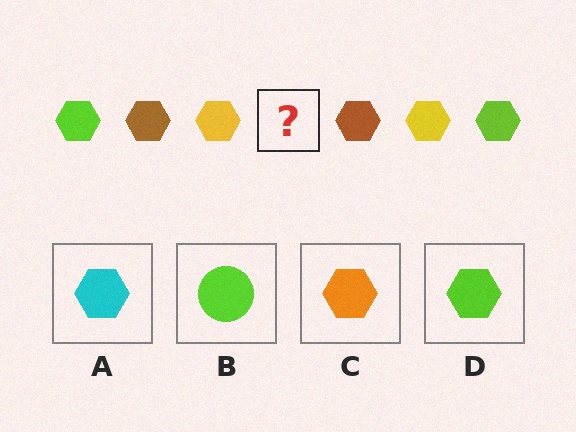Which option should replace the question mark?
Option D.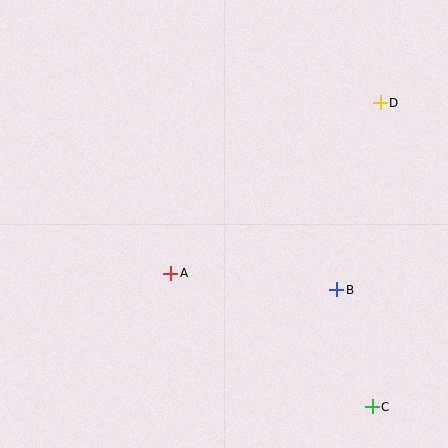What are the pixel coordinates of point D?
Point D is at (380, 103).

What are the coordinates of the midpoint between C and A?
The midpoint between C and A is at (272, 340).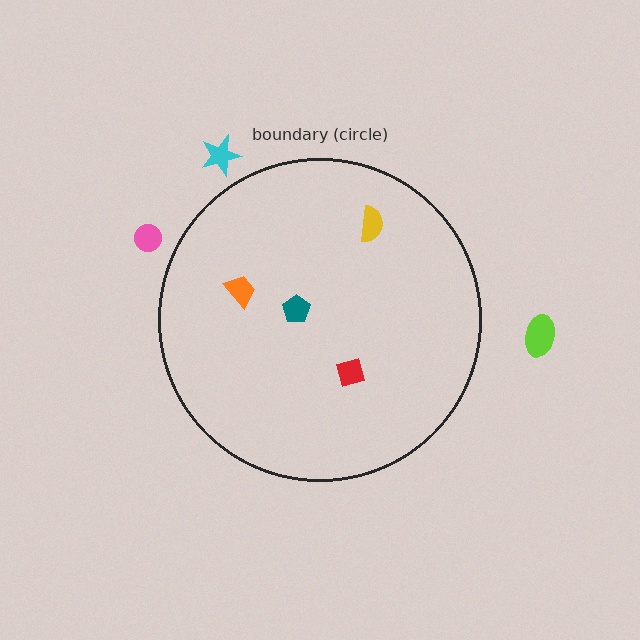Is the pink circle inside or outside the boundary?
Outside.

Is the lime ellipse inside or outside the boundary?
Outside.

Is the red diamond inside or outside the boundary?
Inside.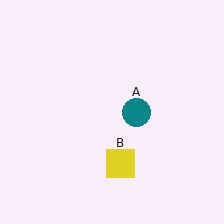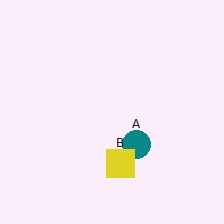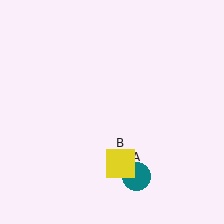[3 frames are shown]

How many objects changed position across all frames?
1 object changed position: teal circle (object A).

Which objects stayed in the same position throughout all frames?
Yellow square (object B) remained stationary.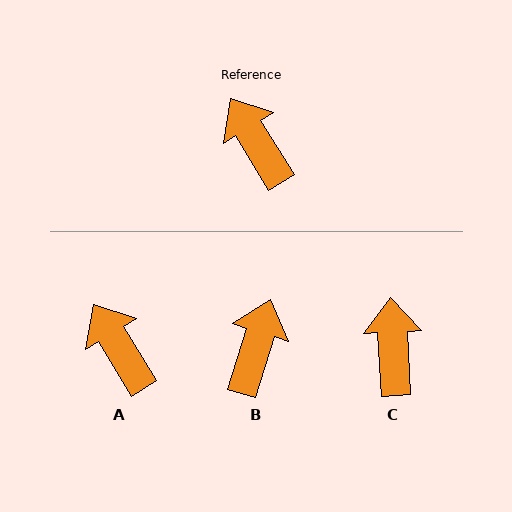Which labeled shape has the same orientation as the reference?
A.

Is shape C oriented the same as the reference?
No, it is off by about 28 degrees.